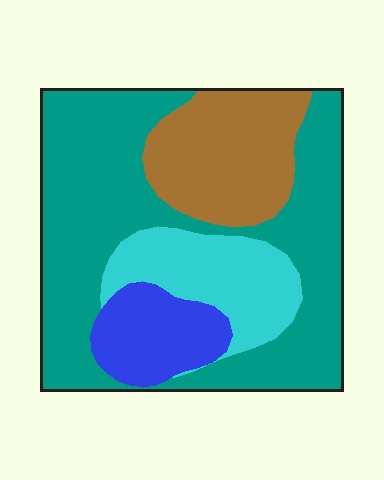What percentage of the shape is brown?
Brown takes up between a sixth and a third of the shape.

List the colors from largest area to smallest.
From largest to smallest: teal, brown, cyan, blue.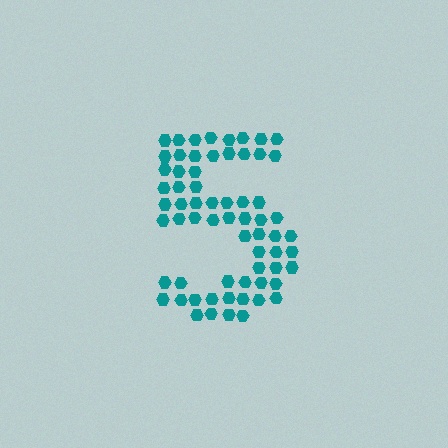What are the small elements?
The small elements are hexagons.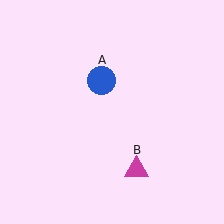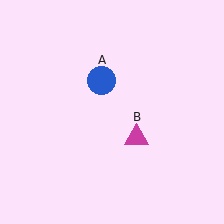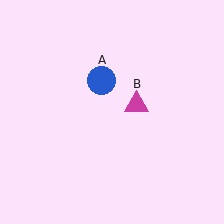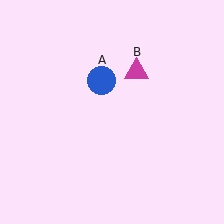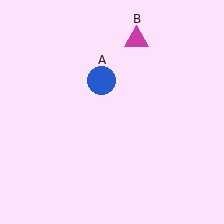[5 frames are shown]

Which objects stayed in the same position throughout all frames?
Blue circle (object A) remained stationary.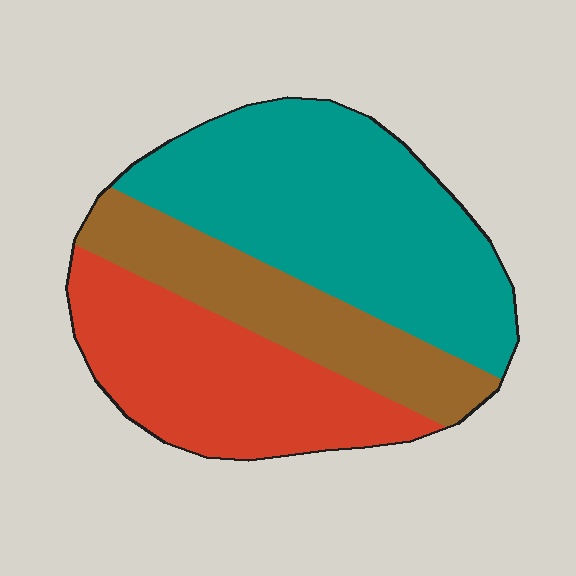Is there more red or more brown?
Red.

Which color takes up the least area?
Brown, at roughly 25%.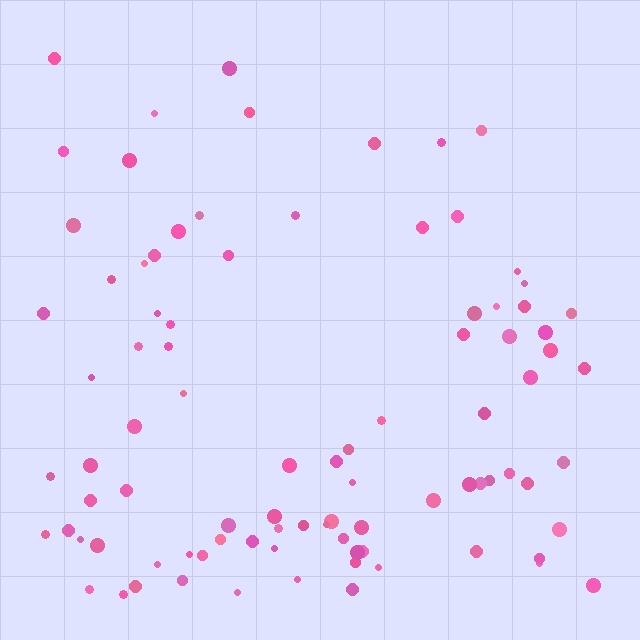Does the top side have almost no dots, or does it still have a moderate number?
Still a moderate number, just noticeably fewer than the bottom.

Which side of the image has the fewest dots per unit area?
The top.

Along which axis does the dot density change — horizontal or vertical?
Vertical.